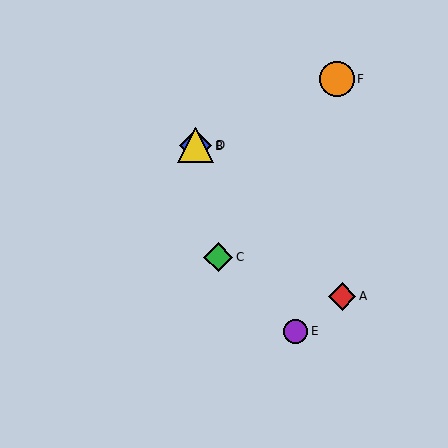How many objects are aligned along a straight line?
3 objects (B, D, E) are aligned along a straight line.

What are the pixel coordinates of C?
Object C is at (218, 257).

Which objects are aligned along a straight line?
Objects B, D, E are aligned along a straight line.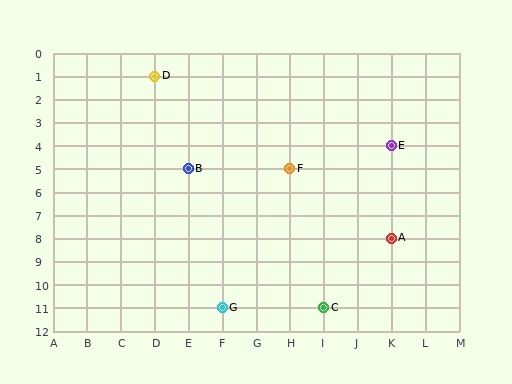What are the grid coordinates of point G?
Point G is at grid coordinates (F, 11).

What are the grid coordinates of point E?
Point E is at grid coordinates (K, 4).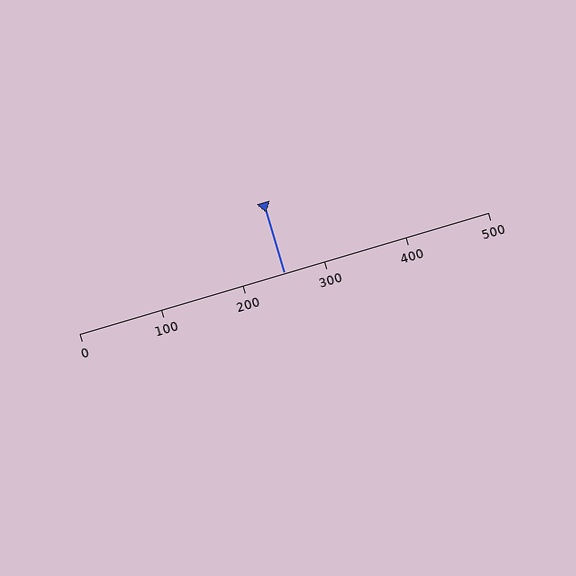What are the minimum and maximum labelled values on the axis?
The axis runs from 0 to 500.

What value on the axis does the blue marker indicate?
The marker indicates approximately 250.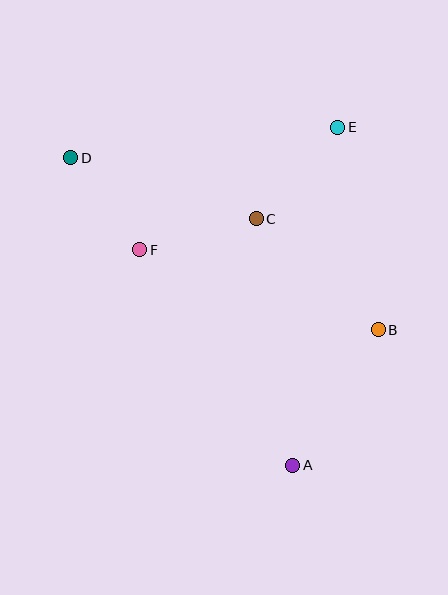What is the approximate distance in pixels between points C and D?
The distance between C and D is approximately 195 pixels.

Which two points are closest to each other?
Points D and F are closest to each other.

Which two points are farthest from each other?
Points A and D are farthest from each other.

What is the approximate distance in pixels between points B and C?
The distance between B and C is approximately 165 pixels.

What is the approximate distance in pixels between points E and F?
The distance between E and F is approximately 233 pixels.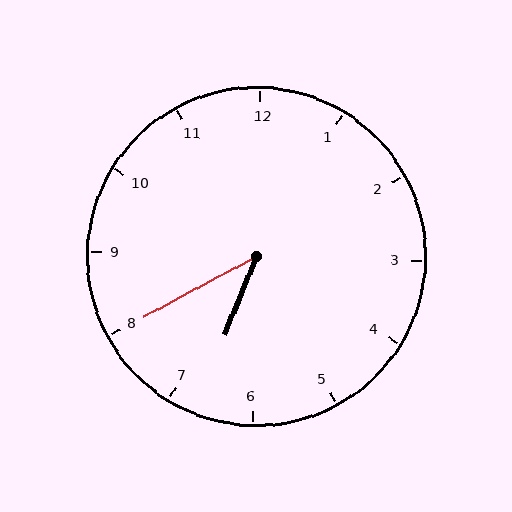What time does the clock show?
6:40.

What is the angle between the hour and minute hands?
Approximately 40 degrees.